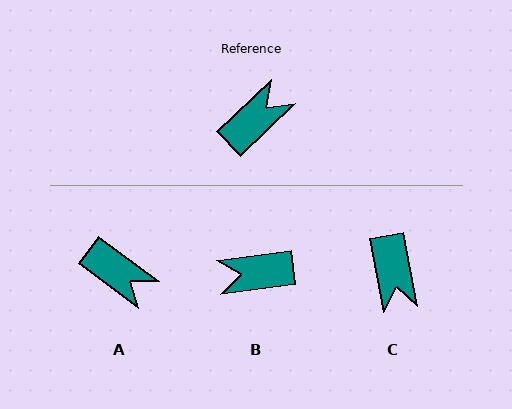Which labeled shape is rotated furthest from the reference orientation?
B, about 144 degrees away.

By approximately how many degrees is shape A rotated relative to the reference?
Approximately 81 degrees clockwise.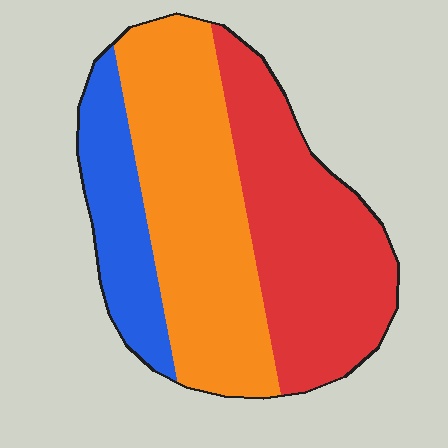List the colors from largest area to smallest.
From largest to smallest: orange, red, blue.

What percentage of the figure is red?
Red covers roughly 40% of the figure.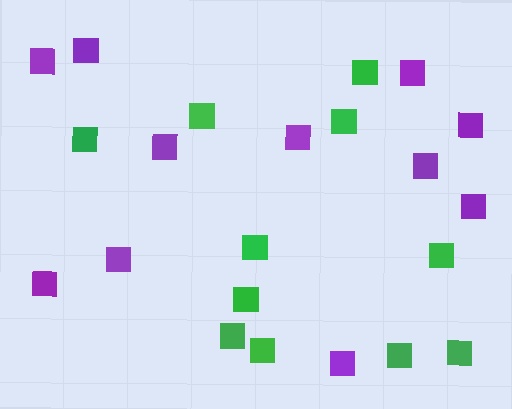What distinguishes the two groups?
There are 2 groups: one group of green squares (11) and one group of purple squares (11).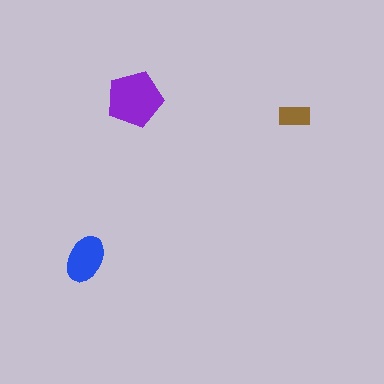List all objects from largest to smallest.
The purple pentagon, the blue ellipse, the brown rectangle.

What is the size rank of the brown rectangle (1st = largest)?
3rd.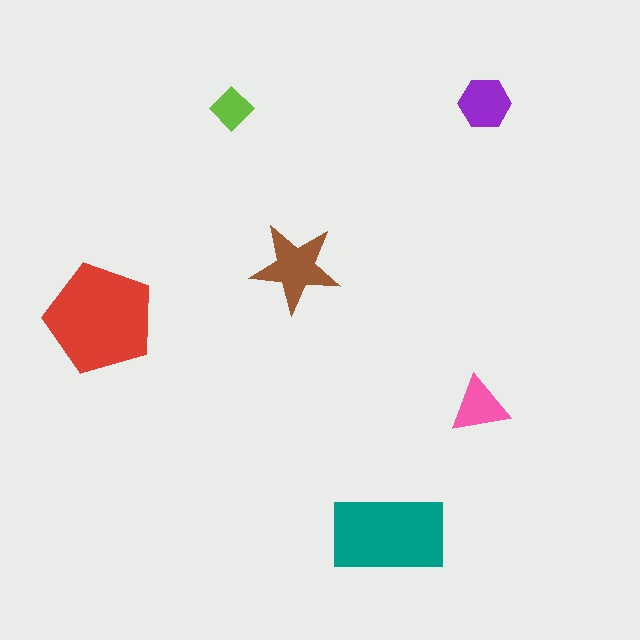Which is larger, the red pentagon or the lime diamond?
The red pentagon.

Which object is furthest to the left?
The red pentagon is leftmost.